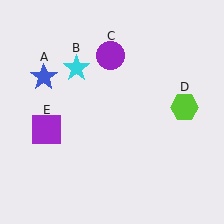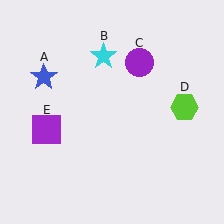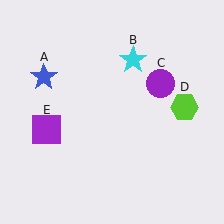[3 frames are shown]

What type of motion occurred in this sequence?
The cyan star (object B), purple circle (object C) rotated clockwise around the center of the scene.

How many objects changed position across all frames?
2 objects changed position: cyan star (object B), purple circle (object C).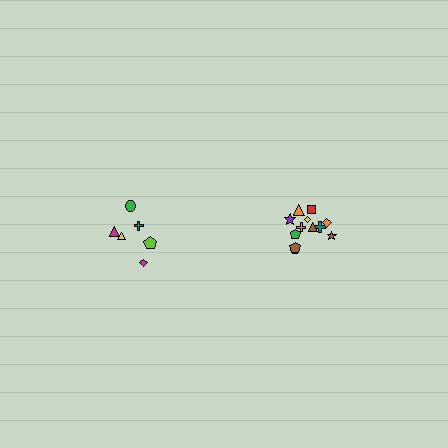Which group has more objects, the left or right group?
The right group.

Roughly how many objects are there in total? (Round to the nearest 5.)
Roughly 20 objects in total.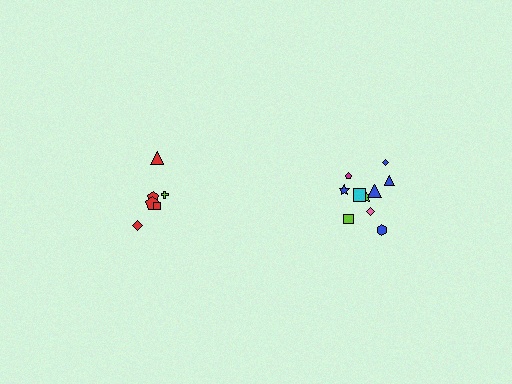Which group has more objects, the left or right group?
The right group.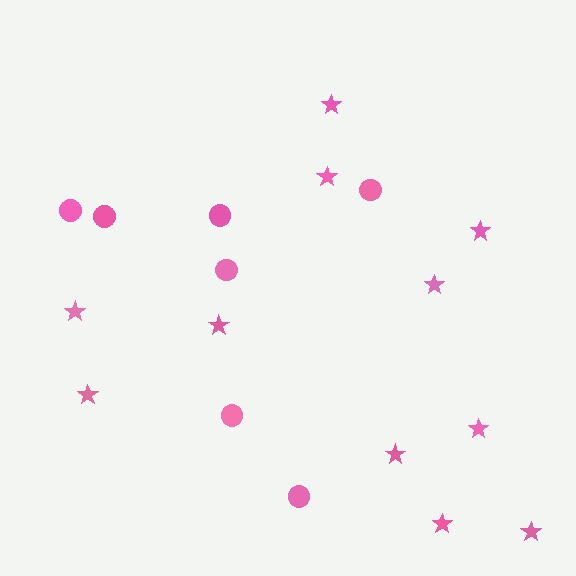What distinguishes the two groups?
There are 2 groups: one group of stars (11) and one group of circles (7).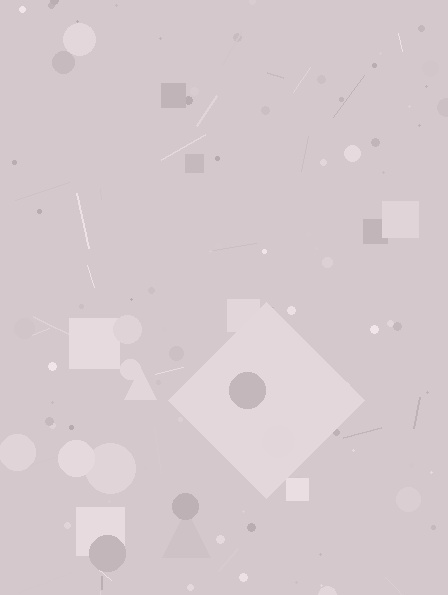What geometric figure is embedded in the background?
A diamond is embedded in the background.